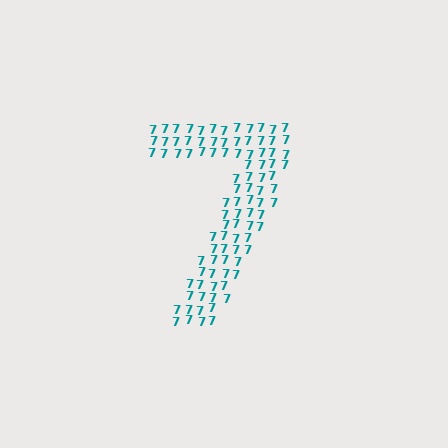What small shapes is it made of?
It is made of small digit 7's.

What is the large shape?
The large shape is the digit 7.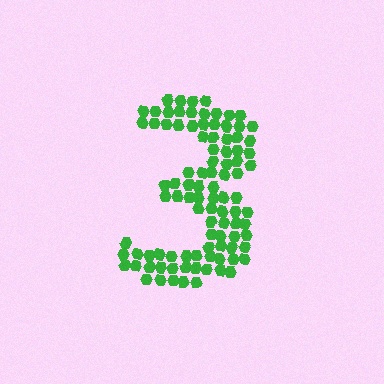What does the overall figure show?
The overall figure shows the digit 3.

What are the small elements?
The small elements are hexagons.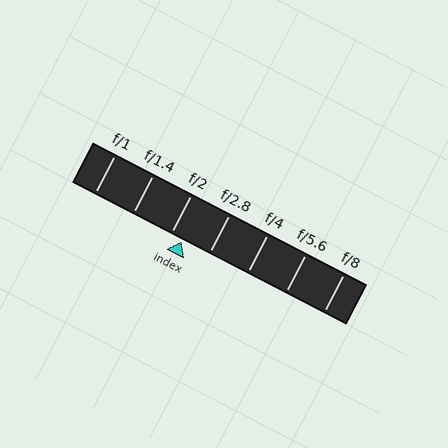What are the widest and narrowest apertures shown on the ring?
The widest aperture shown is f/1 and the narrowest is f/8.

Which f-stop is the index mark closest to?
The index mark is closest to f/2.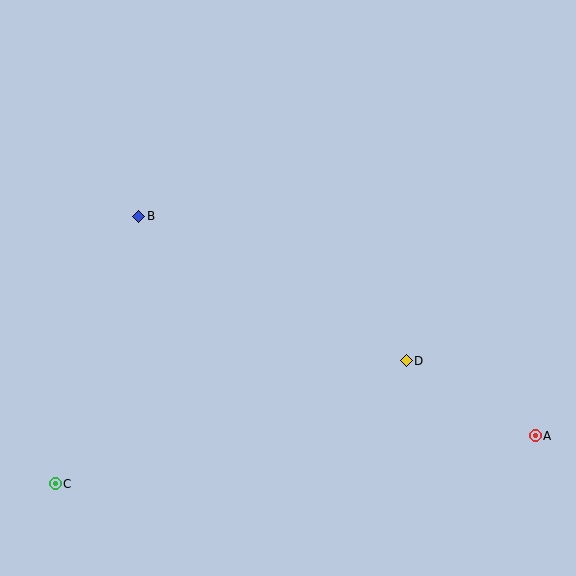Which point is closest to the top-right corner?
Point D is closest to the top-right corner.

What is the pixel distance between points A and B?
The distance between A and B is 453 pixels.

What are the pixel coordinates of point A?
Point A is at (535, 436).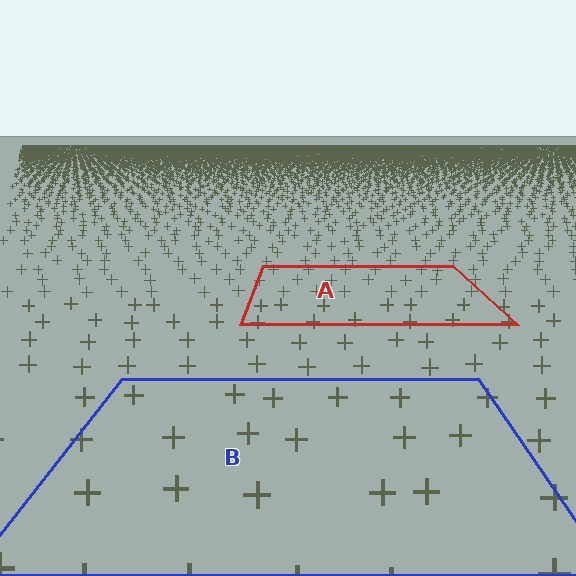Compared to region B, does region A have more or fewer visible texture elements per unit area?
Region A has more texture elements per unit area — they are packed more densely because it is farther away.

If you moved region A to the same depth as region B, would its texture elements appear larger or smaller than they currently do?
They would appear larger. At a closer depth, the same texture elements are projected at a bigger on-screen size.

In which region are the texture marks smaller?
The texture marks are smaller in region A, because it is farther away.